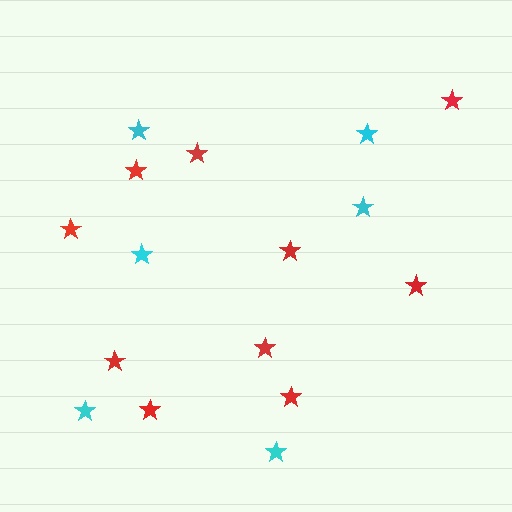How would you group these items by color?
There are 2 groups: one group of red stars (10) and one group of cyan stars (6).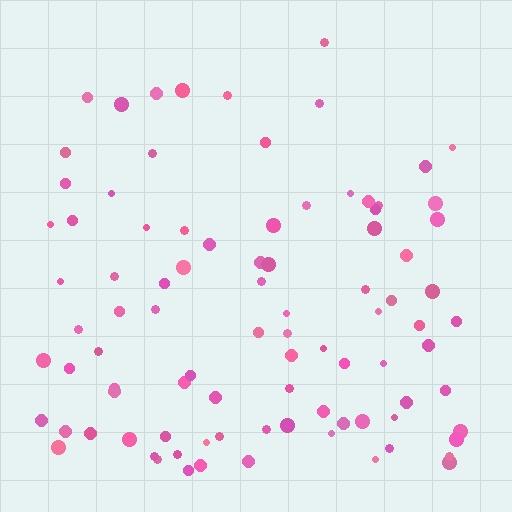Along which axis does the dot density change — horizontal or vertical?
Vertical.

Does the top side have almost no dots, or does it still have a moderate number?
Still a moderate number, just noticeably fewer than the bottom.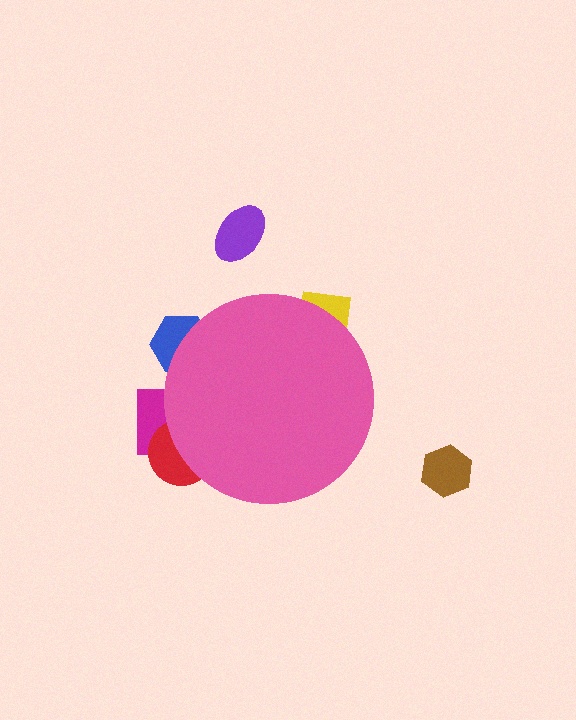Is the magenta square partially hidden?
Yes, the magenta square is partially hidden behind the pink circle.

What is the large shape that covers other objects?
A pink circle.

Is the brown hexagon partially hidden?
No, the brown hexagon is fully visible.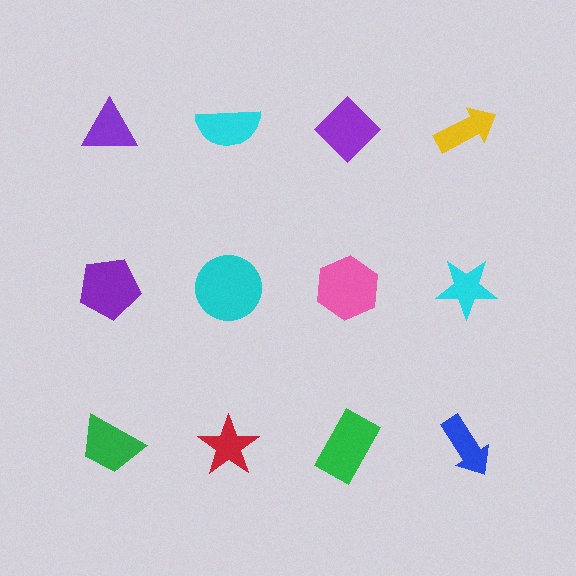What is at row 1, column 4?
A yellow arrow.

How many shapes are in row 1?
4 shapes.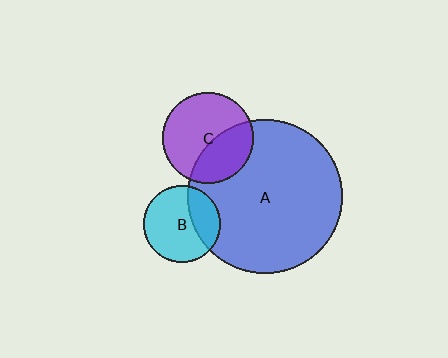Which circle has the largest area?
Circle A (blue).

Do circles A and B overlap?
Yes.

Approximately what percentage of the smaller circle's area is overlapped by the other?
Approximately 30%.